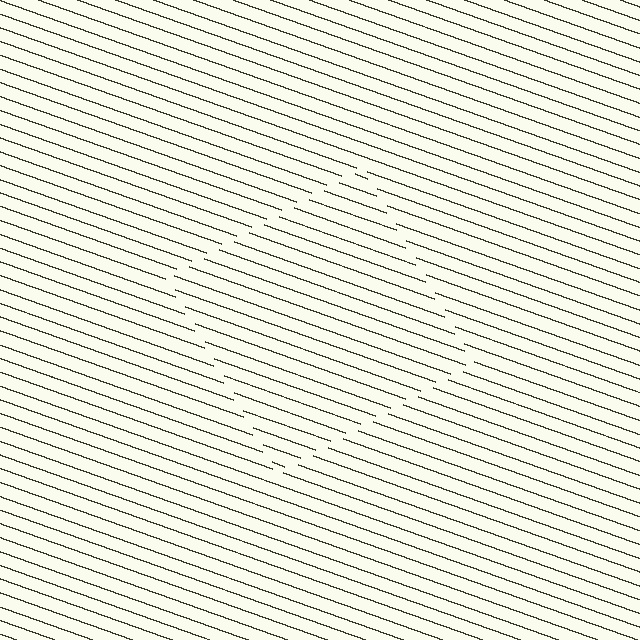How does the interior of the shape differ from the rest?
The interior of the shape contains the same grating, shifted by half a period — the contour is defined by the phase discontinuity where line-ends from the inner and outer gratings abut.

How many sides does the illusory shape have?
4 sides — the line-ends trace a square.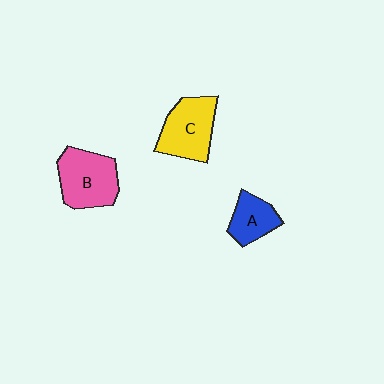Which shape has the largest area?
Shape B (pink).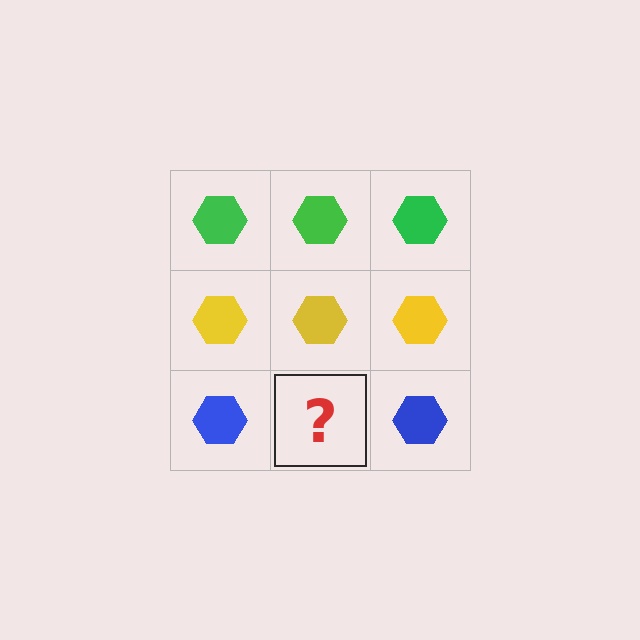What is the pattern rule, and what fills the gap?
The rule is that each row has a consistent color. The gap should be filled with a blue hexagon.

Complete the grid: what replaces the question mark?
The question mark should be replaced with a blue hexagon.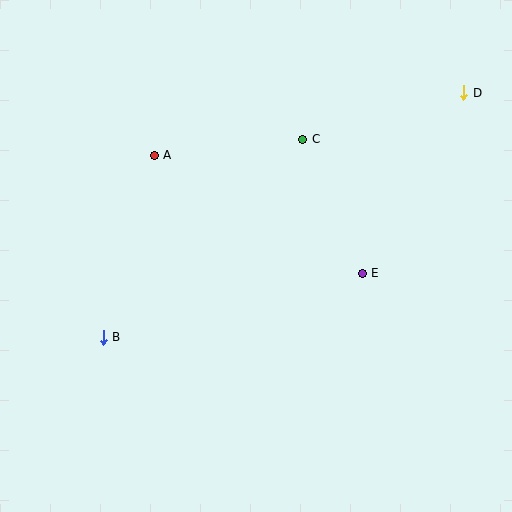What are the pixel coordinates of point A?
Point A is at (154, 155).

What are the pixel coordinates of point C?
Point C is at (303, 139).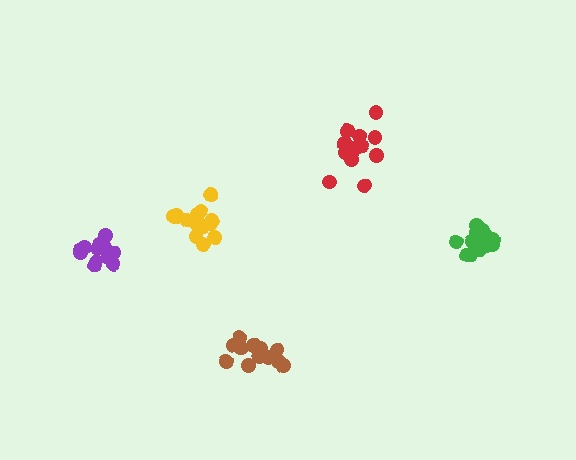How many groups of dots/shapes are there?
There are 5 groups.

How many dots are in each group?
Group 1: 13 dots, Group 2: 15 dots, Group 3: 14 dots, Group 4: 14 dots, Group 5: 12 dots (68 total).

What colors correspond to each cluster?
The clusters are colored: brown, red, green, yellow, purple.